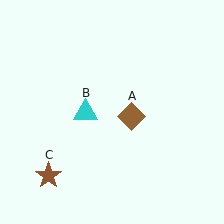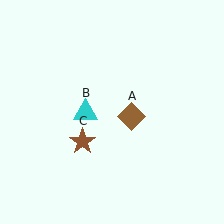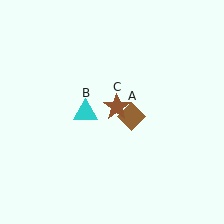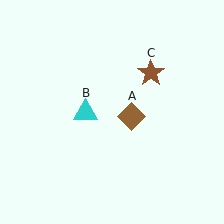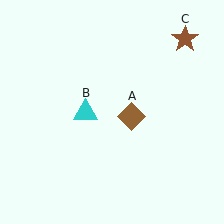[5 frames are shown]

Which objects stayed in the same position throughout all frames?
Brown diamond (object A) and cyan triangle (object B) remained stationary.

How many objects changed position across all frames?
1 object changed position: brown star (object C).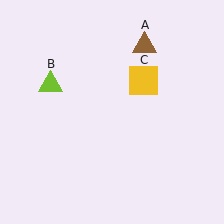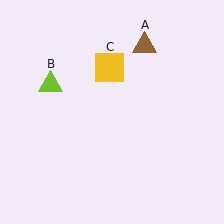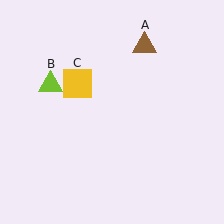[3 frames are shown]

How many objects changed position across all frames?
1 object changed position: yellow square (object C).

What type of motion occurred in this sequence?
The yellow square (object C) rotated counterclockwise around the center of the scene.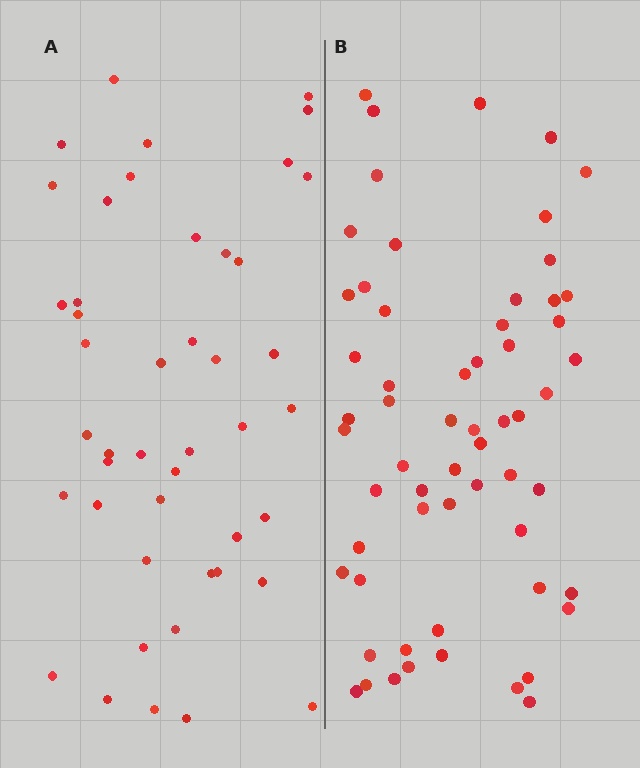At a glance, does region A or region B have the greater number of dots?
Region B (the right region) has more dots.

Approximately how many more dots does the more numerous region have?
Region B has approximately 15 more dots than region A.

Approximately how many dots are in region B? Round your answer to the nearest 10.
About 60 dots.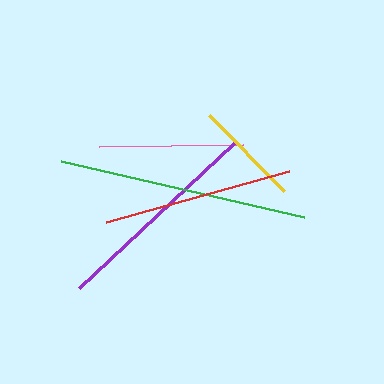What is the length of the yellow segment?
The yellow segment is approximately 108 pixels long.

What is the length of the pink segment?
The pink segment is approximately 143 pixels long.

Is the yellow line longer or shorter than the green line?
The green line is longer than the yellow line.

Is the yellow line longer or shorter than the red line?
The red line is longer than the yellow line.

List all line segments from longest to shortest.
From longest to shortest: green, purple, red, pink, yellow.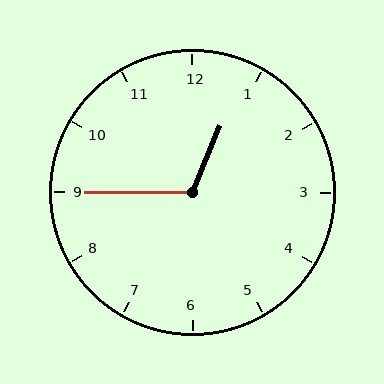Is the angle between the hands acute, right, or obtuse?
It is obtuse.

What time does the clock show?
12:45.